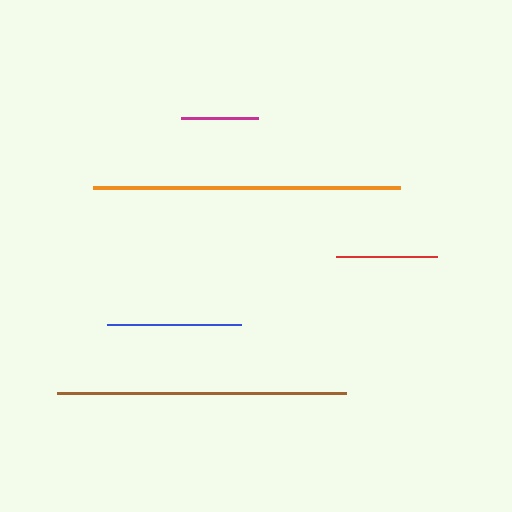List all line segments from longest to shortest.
From longest to shortest: orange, brown, blue, red, magenta.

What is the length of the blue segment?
The blue segment is approximately 134 pixels long.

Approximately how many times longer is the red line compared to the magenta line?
The red line is approximately 1.3 times the length of the magenta line.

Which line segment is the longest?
The orange line is the longest at approximately 306 pixels.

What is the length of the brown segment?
The brown segment is approximately 289 pixels long.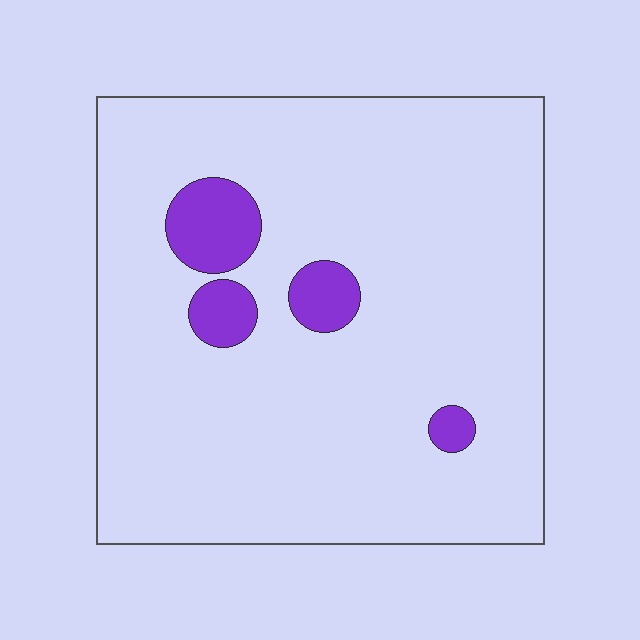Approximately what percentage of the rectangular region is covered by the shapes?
Approximately 10%.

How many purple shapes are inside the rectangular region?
4.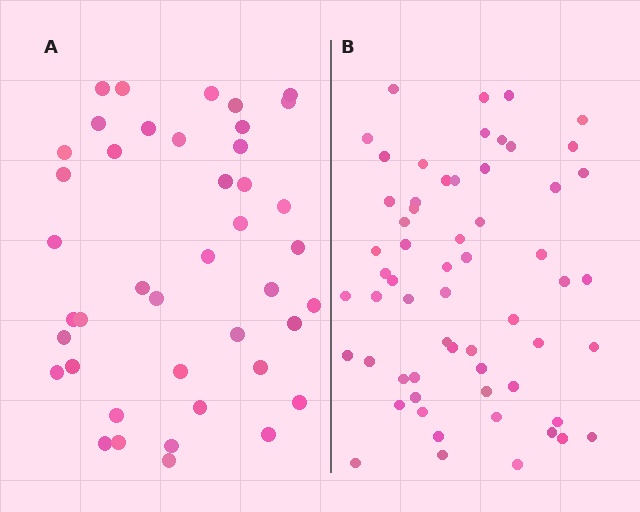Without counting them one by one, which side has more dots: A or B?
Region B (the right region) has more dots.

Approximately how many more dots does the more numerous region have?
Region B has approximately 20 more dots than region A.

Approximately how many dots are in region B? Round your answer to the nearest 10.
About 60 dots.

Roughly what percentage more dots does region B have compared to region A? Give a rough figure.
About 45% more.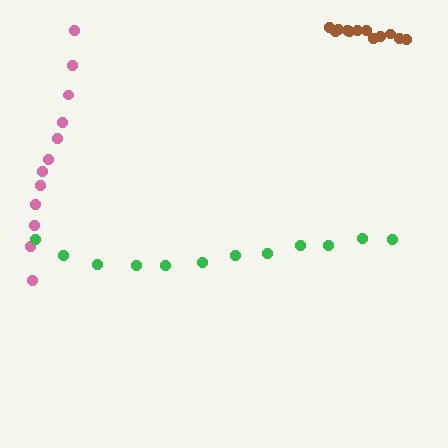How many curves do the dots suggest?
There are 3 distinct paths.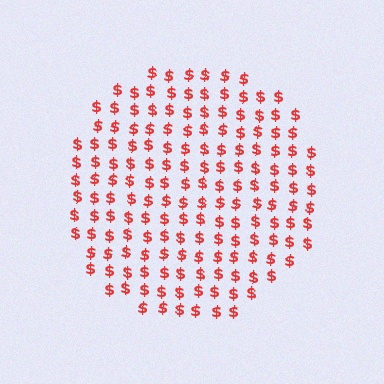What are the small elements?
The small elements are dollar signs.